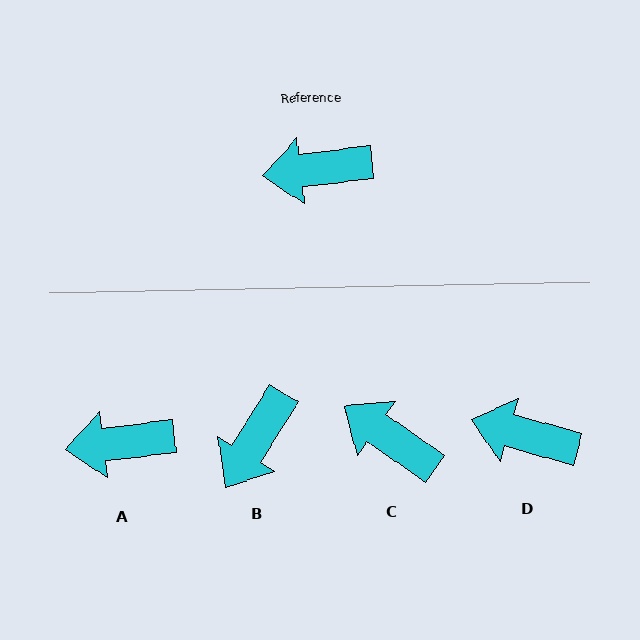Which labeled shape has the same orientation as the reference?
A.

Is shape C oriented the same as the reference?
No, it is off by about 41 degrees.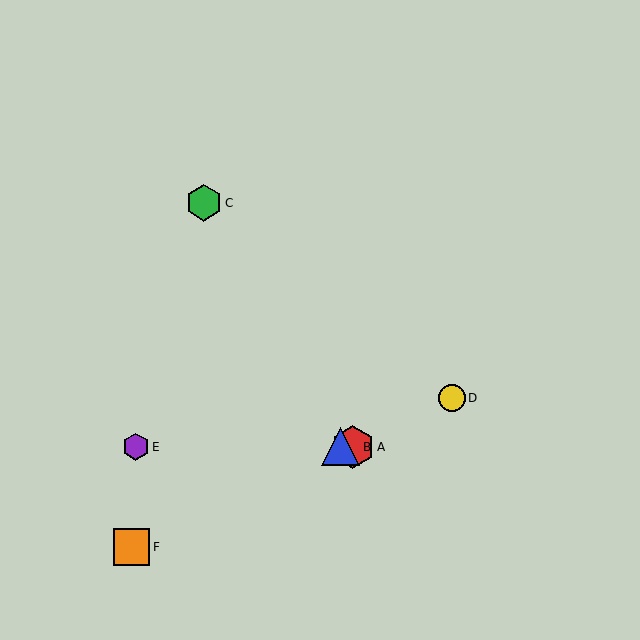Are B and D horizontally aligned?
No, B is at y≈447 and D is at y≈398.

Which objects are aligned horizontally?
Objects A, B, E are aligned horizontally.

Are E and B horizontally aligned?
Yes, both are at y≈447.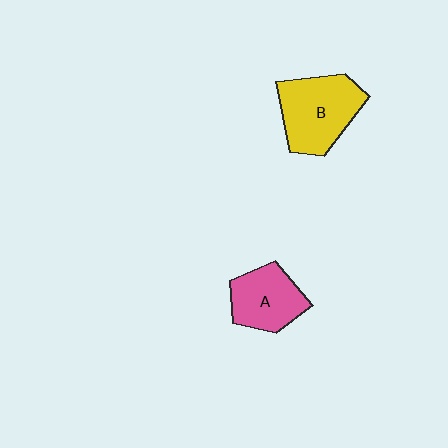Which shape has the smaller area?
Shape A (pink).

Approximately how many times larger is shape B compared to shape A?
Approximately 1.3 times.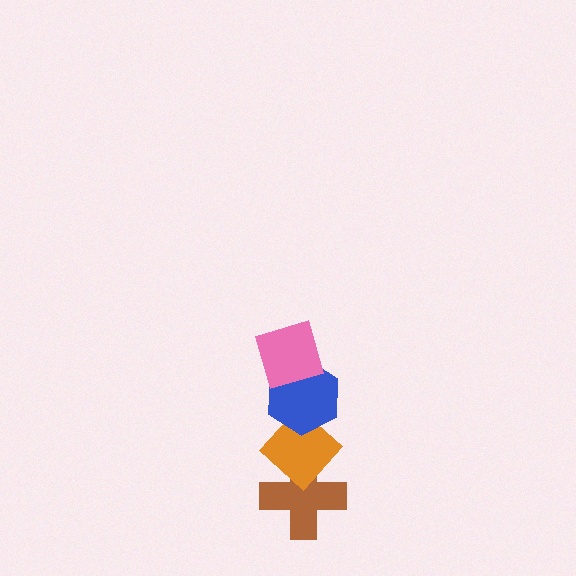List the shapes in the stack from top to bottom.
From top to bottom: the pink diamond, the blue hexagon, the orange diamond, the brown cross.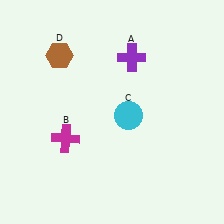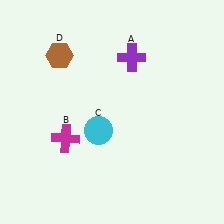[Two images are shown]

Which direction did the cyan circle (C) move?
The cyan circle (C) moved left.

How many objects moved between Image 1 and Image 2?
1 object moved between the two images.